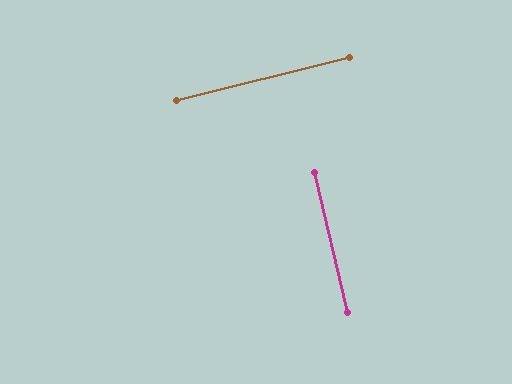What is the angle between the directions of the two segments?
Approximately 89 degrees.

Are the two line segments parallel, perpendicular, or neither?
Perpendicular — they meet at approximately 89°.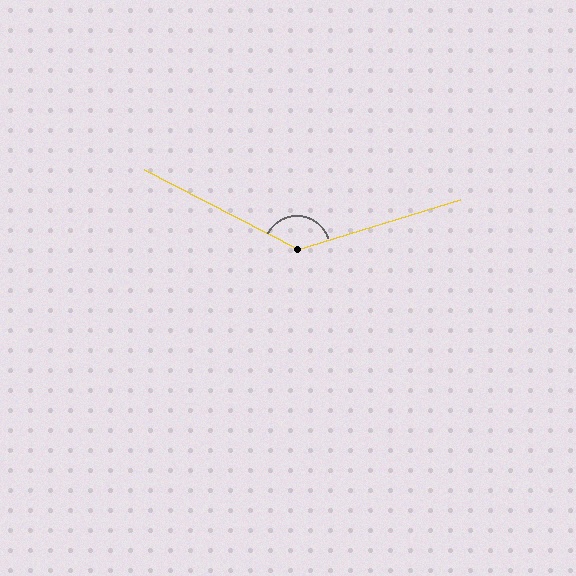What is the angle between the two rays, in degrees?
Approximately 136 degrees.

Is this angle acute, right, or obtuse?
It is obtuse.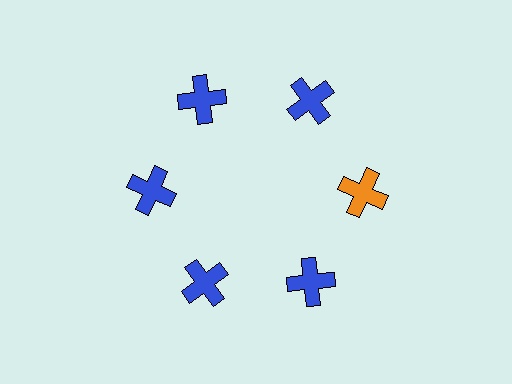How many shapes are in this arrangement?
There are 6 shapes arranged in a ring pattern.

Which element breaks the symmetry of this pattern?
The orange cross at roughly the 3 o'clock position breaks the symmetry. All other shapes are blue crosses.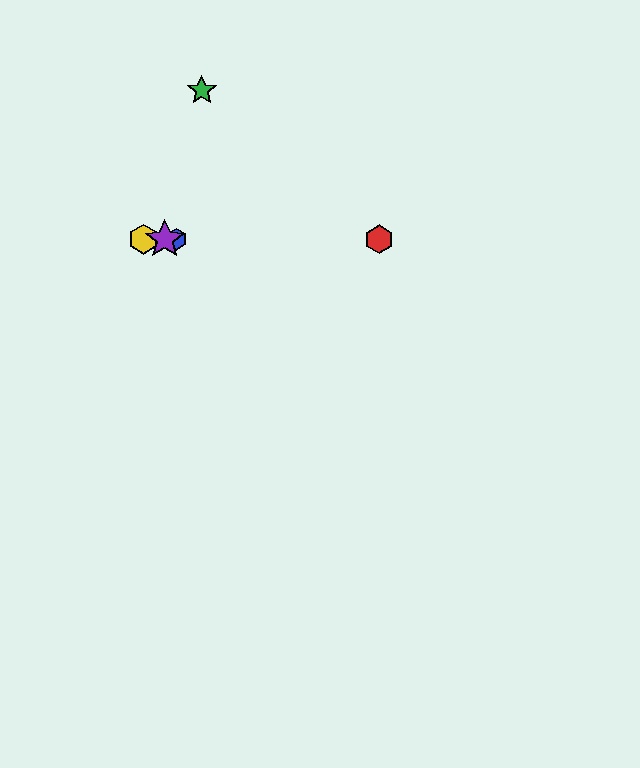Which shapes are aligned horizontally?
The red hexagon, the blue hexagon, the yellow hexagon, the purple star are aligned horizontally.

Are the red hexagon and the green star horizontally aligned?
No, the red hexagon is at y≈239 and the green star is at y≈90.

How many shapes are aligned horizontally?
4 shapes (the red hexagon, the blue hexagon, the yellow hexagon, the purple star) are aligned horizontally.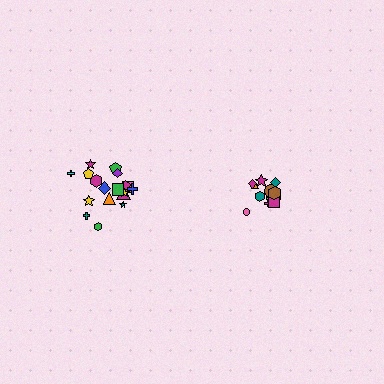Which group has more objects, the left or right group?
The left group.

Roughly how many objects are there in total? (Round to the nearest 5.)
Roughly 30 objects in total.